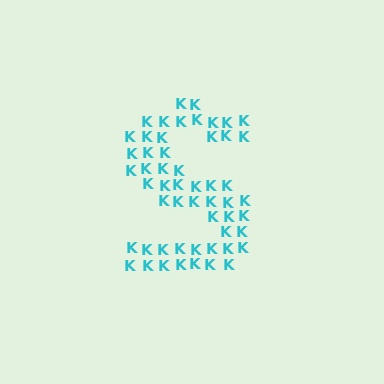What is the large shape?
The large shape is the letter S.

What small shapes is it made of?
It is made of small letter K's.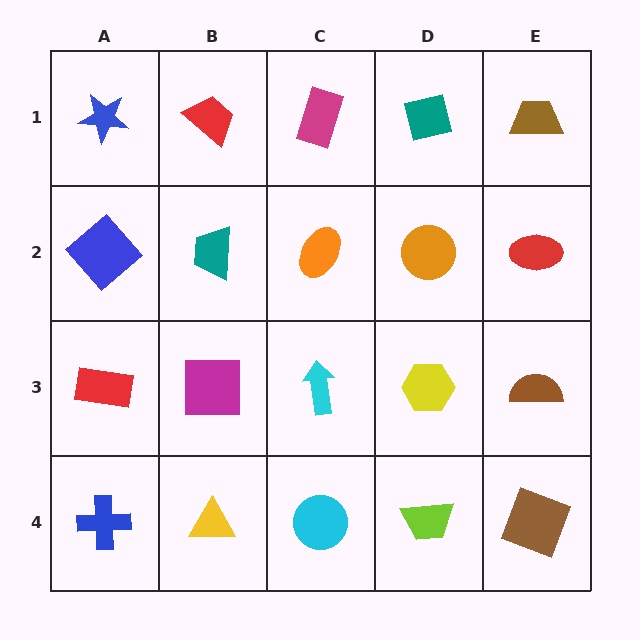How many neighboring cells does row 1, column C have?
3.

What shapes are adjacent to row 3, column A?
A blue diamond (row 2, column A), a blue cross (row 4, column A), a magenta square (row 3, column B).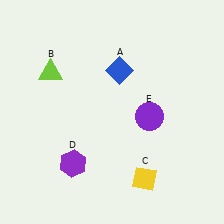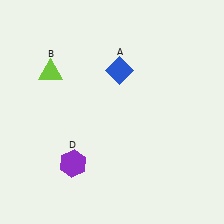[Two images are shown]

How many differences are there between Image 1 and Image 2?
There are 2 differences between the two images.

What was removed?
The purple circle (E), the yellow diamond (C) were removed in Image 2.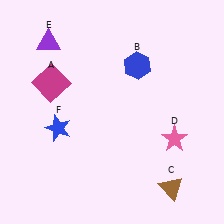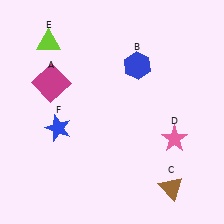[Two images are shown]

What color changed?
The triangle (E) changed from purple in Image 1 to lime in Image 2.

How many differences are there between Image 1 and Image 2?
There is 1 difference between the two images.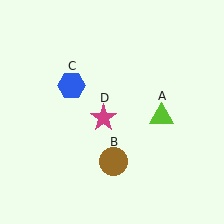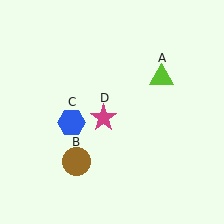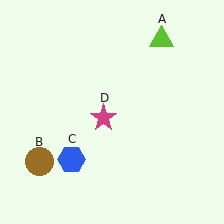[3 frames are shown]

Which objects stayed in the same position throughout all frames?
Magenta star (object D) remained stationary.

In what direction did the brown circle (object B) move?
The brown circle (object B) moved left.